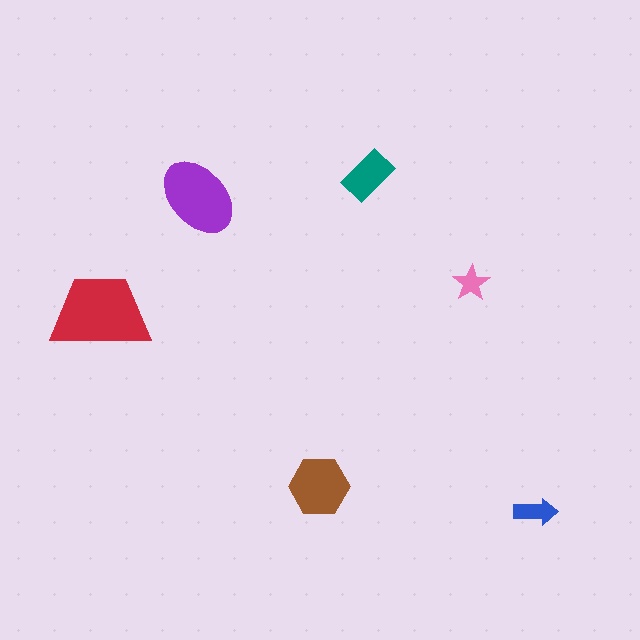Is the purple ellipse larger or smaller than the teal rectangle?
Larger.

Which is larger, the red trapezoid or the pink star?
The red trapezoid.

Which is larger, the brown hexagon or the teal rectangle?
The brown hexagon.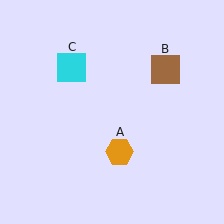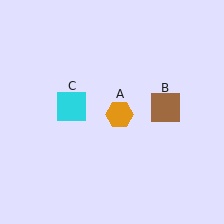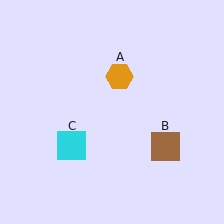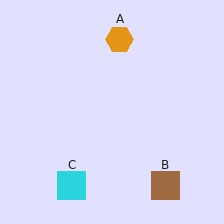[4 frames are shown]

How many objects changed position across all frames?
3 objects changed position: orange hexagon (object A), brown square (object B), cyan square (object C).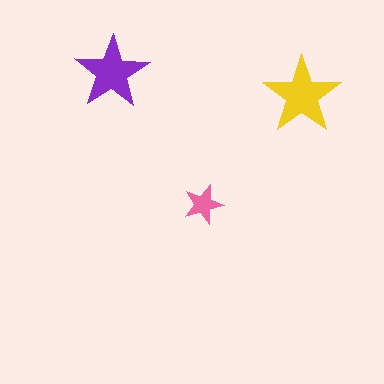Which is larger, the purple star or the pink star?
The purple one.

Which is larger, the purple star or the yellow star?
The yellow one.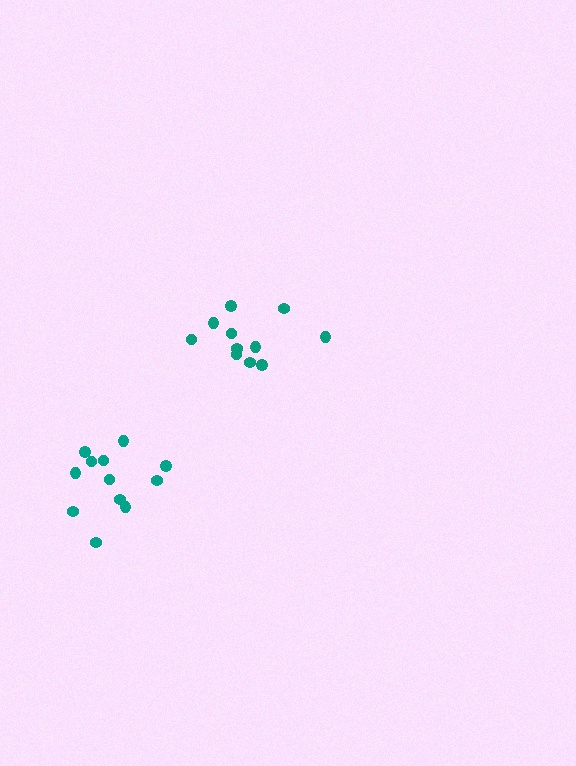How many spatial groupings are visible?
There are 2 spatial groupings.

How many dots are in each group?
Group 1: 11 dots, Group 2: 12 dots (23 total).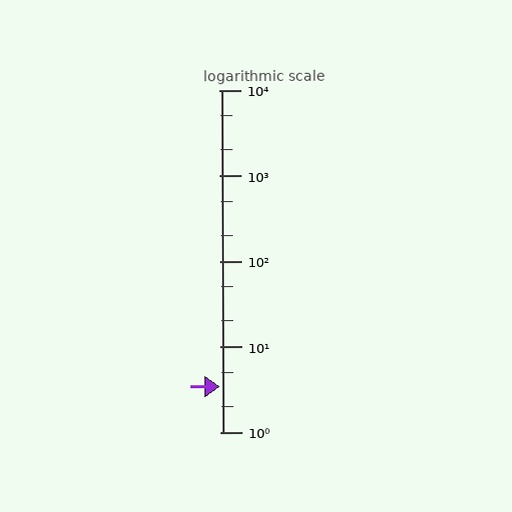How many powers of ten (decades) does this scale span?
The scale spans 4 decades, from 1 to 10000.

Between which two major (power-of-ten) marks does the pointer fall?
The pointer is between 1 and 10.